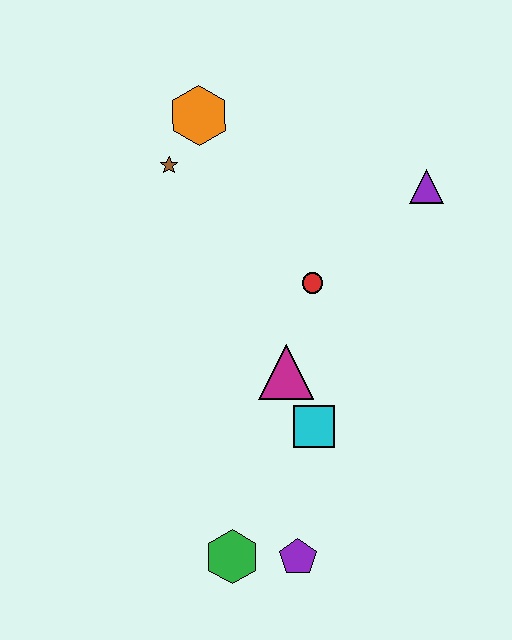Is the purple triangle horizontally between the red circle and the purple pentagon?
No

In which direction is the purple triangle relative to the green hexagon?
The purple triangle is above the green hexagon.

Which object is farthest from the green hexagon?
The orange hexagon is farthest from the green hexagon.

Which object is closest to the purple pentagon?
The green hexagon is closest to the purple pentagon.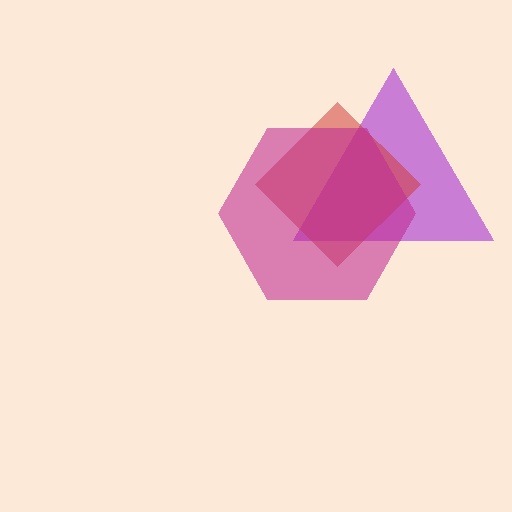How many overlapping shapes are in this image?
There are 3 overlapping shapes in the image.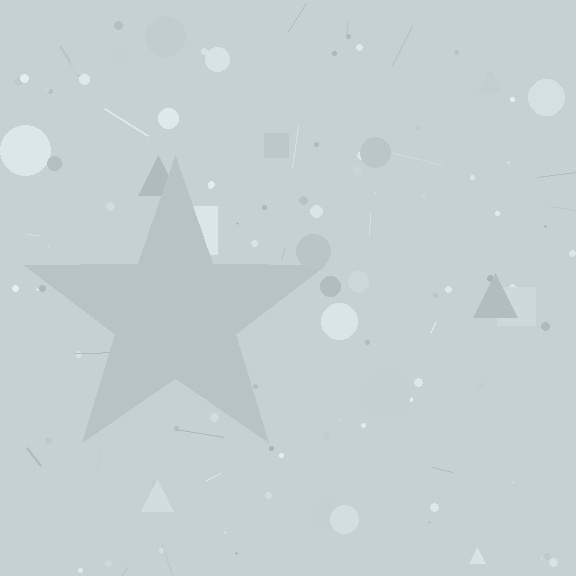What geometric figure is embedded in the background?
A star is embedded in the background.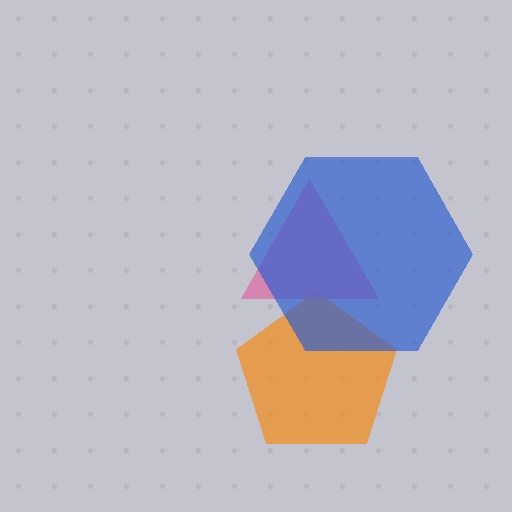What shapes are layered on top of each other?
The layered shapes are: an orange pentagon, a pink triangle, a blue hexagon.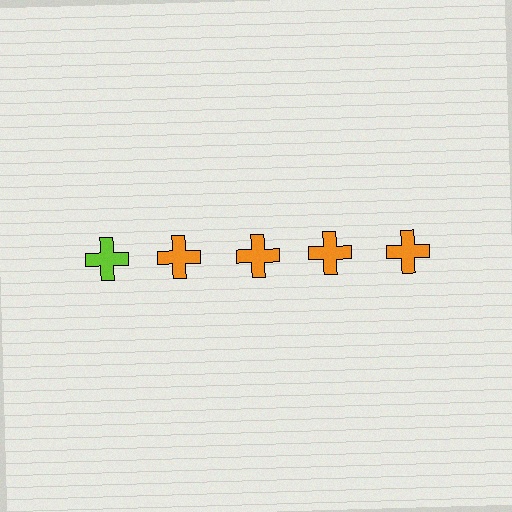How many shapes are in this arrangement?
There are 5 shapes arranged in a grid pattern.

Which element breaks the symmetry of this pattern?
The lime cross in the top row, leftmost column breaks the symmetry. All other shapes are orange crosses.